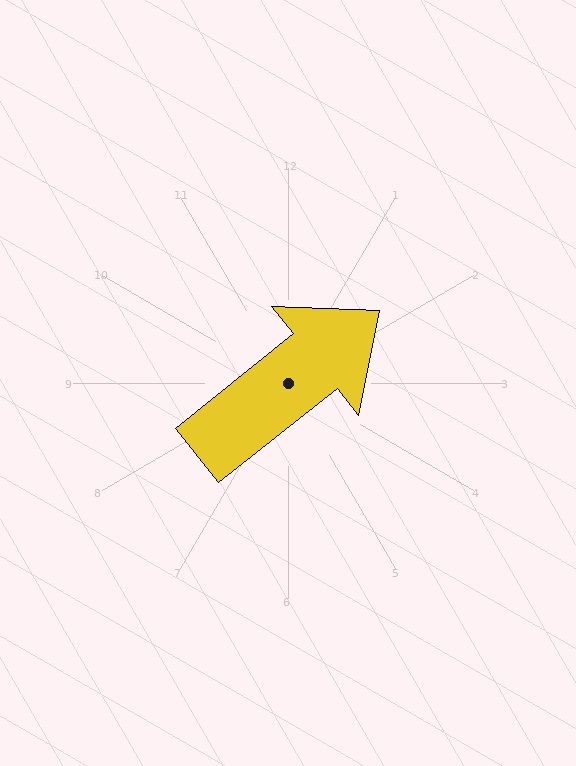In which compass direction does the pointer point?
Northeast.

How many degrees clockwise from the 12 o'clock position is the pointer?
Approximately 51 degrees.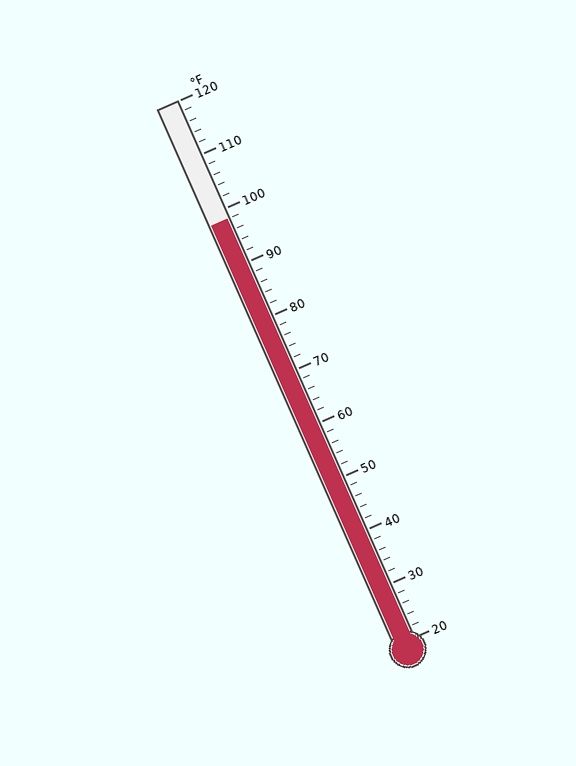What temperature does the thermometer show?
The thermometer shows approximately 98°F.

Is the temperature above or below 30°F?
The temperature is above 30°F.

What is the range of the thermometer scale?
The thermometer scale ranges from 20°F to 120°F.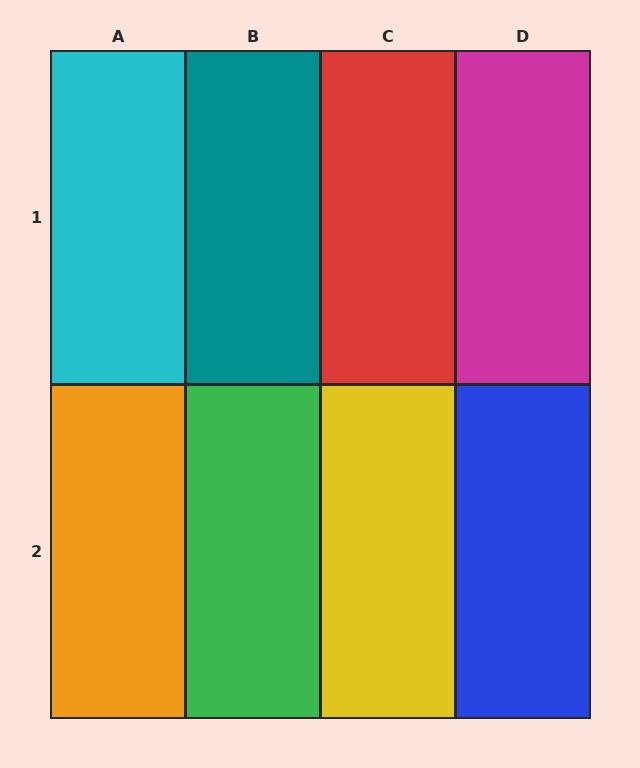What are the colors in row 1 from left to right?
Cyan, teal, red, magenta.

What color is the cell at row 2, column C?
Yellow.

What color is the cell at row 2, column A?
Orange.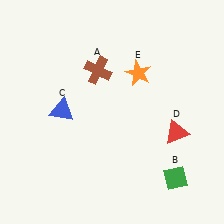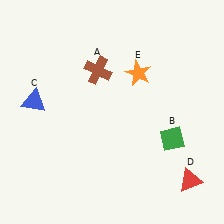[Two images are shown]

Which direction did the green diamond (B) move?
The green diamond (B) moved up.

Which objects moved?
The objects that moved are: the green diamond (B), the blue triangle (C), the red triangle (D).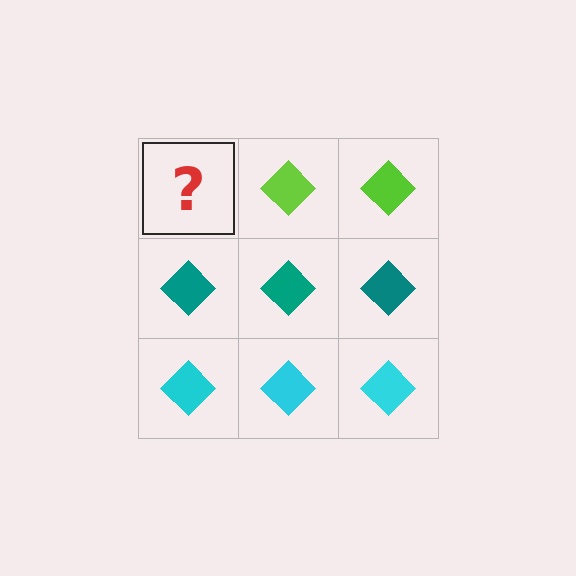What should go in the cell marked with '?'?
The missing cell should contain a lime diamond.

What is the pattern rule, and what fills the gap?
The rule is that each row has a consistent color. The gap should be filled with a lime diamond.